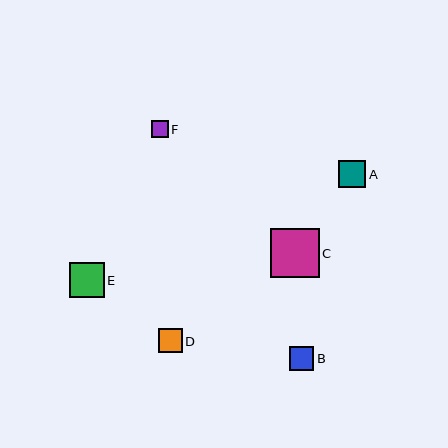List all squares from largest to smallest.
From largest to smallest: C, E, A, B, D, F.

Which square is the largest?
Square C is the largest with a size of approximately 49 pixels.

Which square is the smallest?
Square F is the smallest with a size of approximately 17 pixels.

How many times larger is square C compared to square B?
Square C is approximately 2.0 times the size of square B.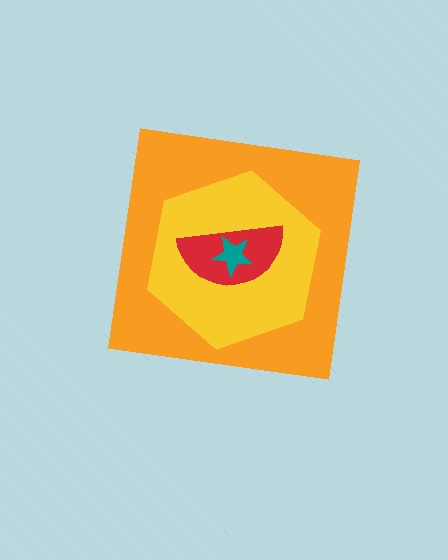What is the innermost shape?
The teal star.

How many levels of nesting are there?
4.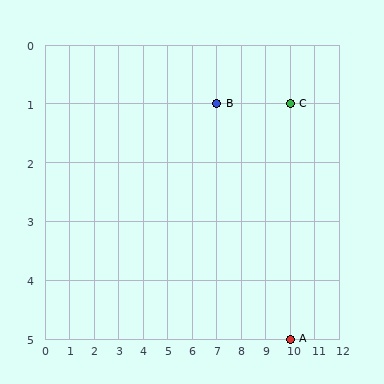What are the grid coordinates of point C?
Point C is at grid coordinates (10, 1).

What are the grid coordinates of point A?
Point A is at grid coordinates (10, 5).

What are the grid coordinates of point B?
Point B is at grid coordinates (7, 1).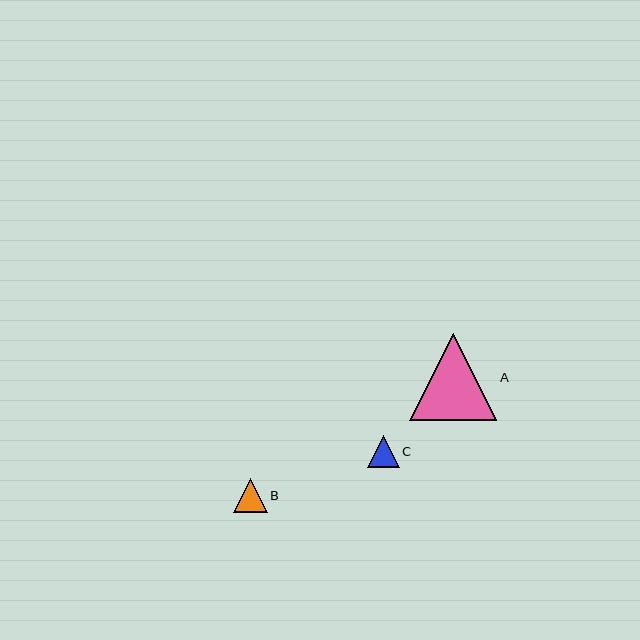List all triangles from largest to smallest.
From largest to smallest: A, B, C.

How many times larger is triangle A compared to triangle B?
Triangle A is approximately 2.5 times the size of triangle B.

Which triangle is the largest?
Triangle A is the largest with a size of approximately 87 pixels.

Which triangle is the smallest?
Triangle C is the smallest with a size of approximately 32 pixels.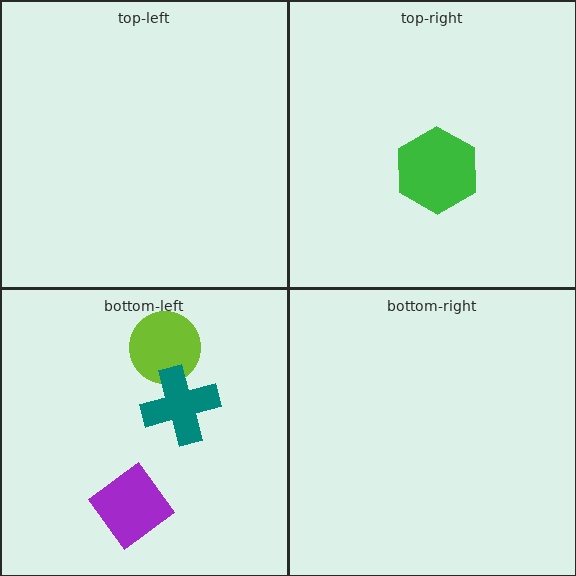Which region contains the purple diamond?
The bottom-left region.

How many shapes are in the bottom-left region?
3.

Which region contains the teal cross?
The bottom-left region.